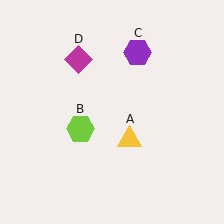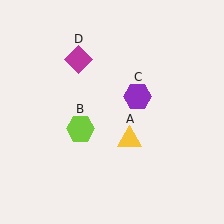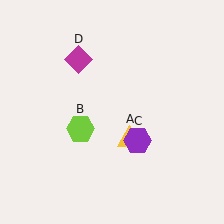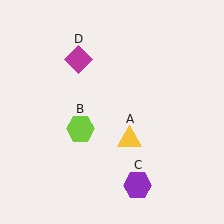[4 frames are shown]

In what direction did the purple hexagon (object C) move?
The purple hexagon (object C) moved down.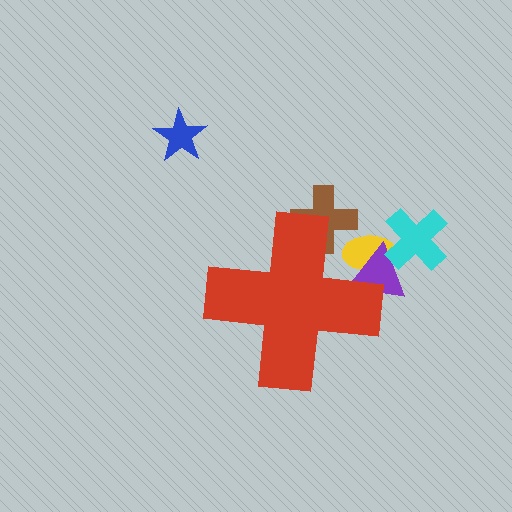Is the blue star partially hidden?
No, the blue star is fully visible.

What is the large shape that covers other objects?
A red cross.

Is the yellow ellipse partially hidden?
Yes, the yellow ellipse is partially hidden behind the red cross.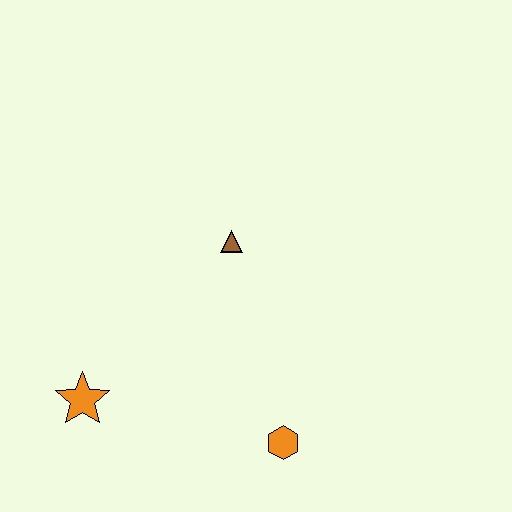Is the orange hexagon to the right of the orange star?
Yes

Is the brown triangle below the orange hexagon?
No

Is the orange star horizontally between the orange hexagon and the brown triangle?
No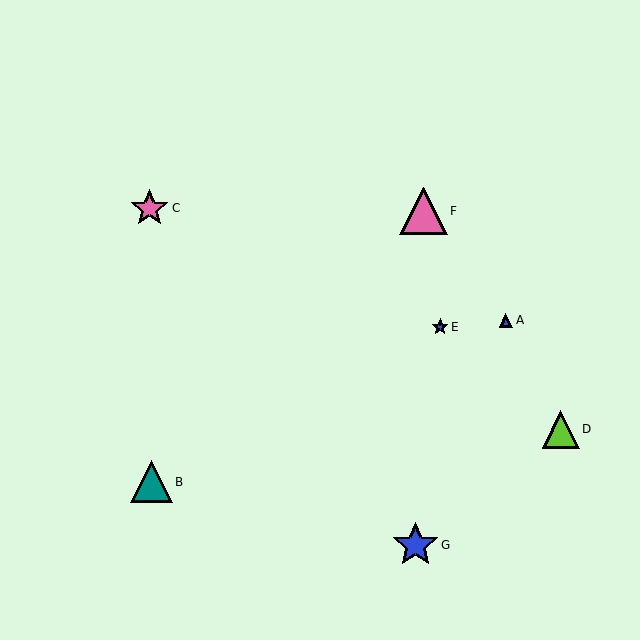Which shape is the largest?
The pink triangle (labeled F) is the largest.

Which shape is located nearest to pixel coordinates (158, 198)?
The pink star (labeled C) at (150, 208) is nearest to that location.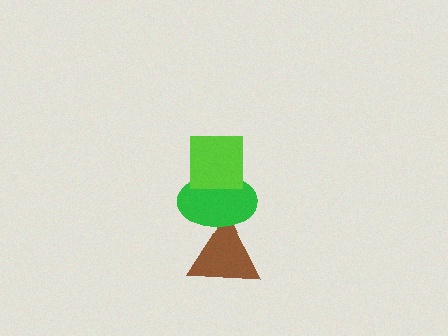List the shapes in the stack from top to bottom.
From top to bottom: the lime square, the green ellipse, the brown triangle.